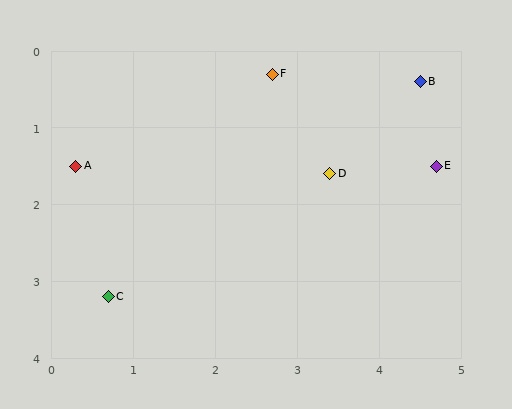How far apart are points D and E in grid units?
Points D and E are about 1.3 grid units apart.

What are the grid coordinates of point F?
Point F is at approximately (2.7, 0.3).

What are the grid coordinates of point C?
Point C is at approximately (0.7, 3.2).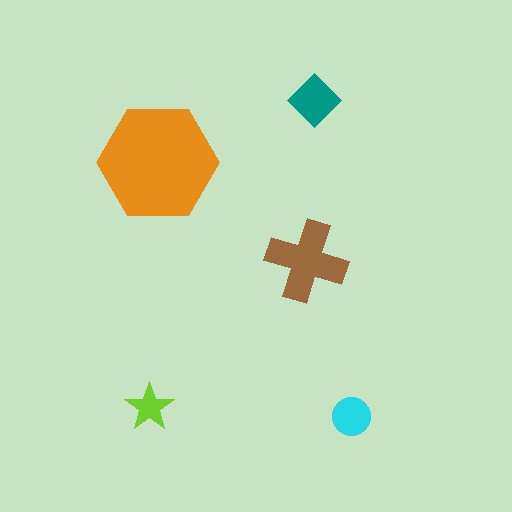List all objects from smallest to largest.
The lime star, the cyan circle, the teal diamond, the brown cross, the orange hexagon.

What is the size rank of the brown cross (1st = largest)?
2nd.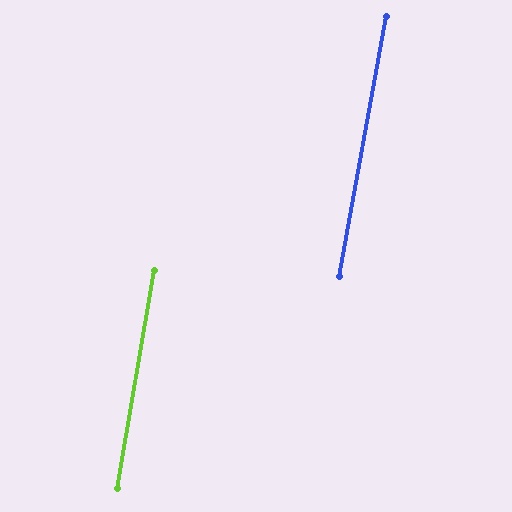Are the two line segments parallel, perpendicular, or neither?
Parallel — their directions differ by only 0.6°.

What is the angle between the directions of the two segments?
Approximately 1 degree.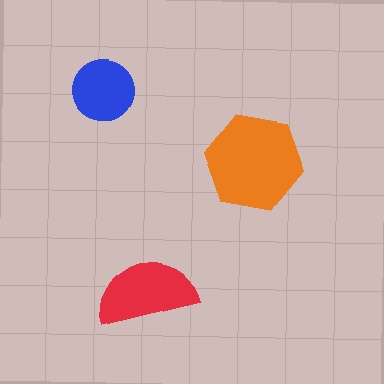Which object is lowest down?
The red semicircle is bottommost.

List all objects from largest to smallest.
The orange hexagon, the red semicircle, the blue circle.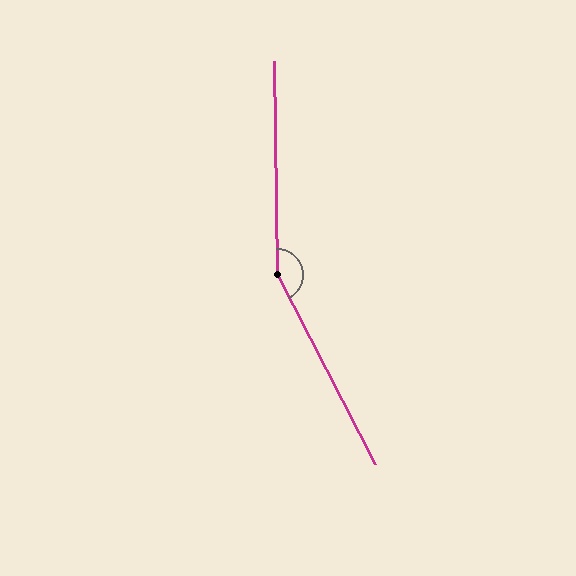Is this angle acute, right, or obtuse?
It is obtuse.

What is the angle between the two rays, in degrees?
Approximately 153 degrees.